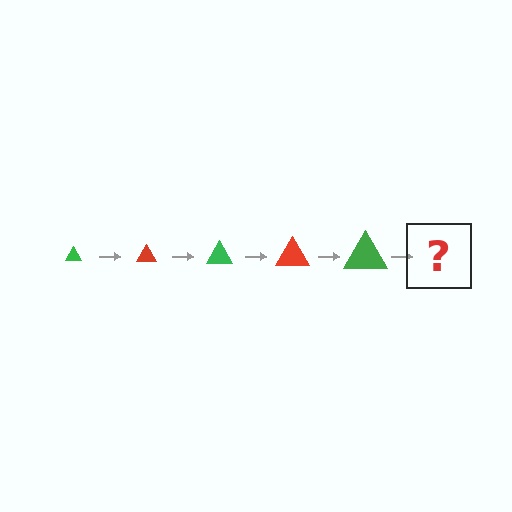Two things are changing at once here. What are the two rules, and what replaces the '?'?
The two rules are that the triangle grows larger each step and the color cycles through green and red. The '?' should be a red triangle, larger than the previous one.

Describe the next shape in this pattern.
It should be a red triangle, larger than the previous one.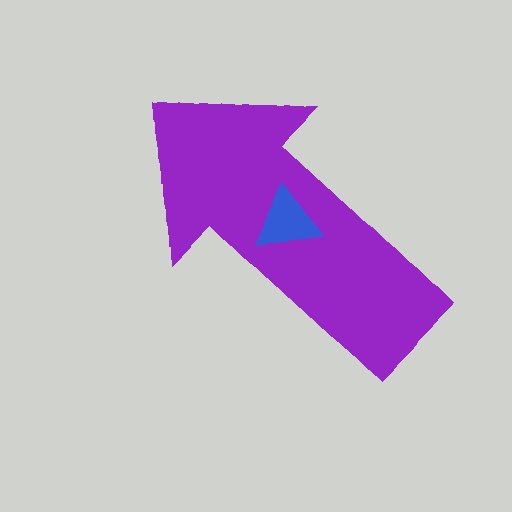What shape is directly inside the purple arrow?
The blue triangle.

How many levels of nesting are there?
2.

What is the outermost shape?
The purple arrow.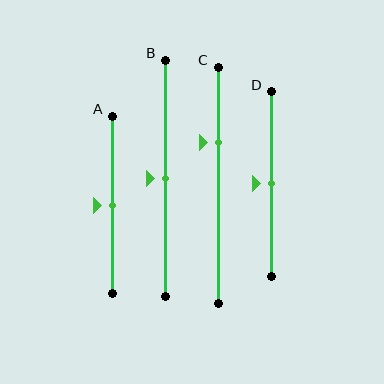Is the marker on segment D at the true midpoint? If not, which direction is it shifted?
Yes, the marker on segment D is at the true midpoint.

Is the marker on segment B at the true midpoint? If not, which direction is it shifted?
Yes, the marker on segment B is at the true midpoint.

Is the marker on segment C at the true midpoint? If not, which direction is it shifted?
No, the marker on segment C is shifted upward by about 18% of the segment length.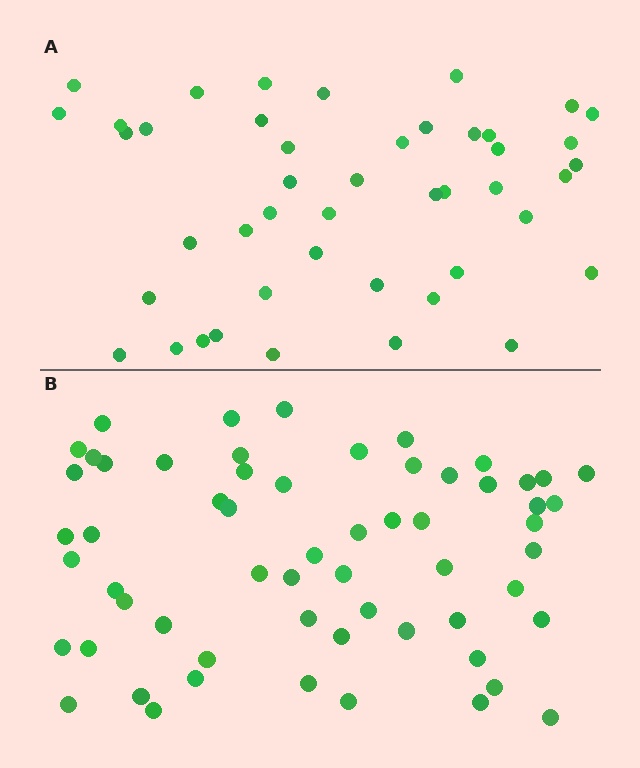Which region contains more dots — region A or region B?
Region B (the bottom region) has more dots.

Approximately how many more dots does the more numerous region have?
Region B has approximately 15 more dots than region A.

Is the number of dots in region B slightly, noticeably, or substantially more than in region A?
Region B has noticeably more, but not dramatically so. The ratio is roughly 1.3 to 1.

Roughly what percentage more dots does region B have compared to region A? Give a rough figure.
About 35% more.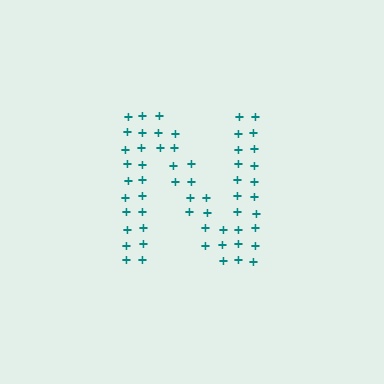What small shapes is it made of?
It is made of small plus signs.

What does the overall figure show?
The overall figure shows the letter N.